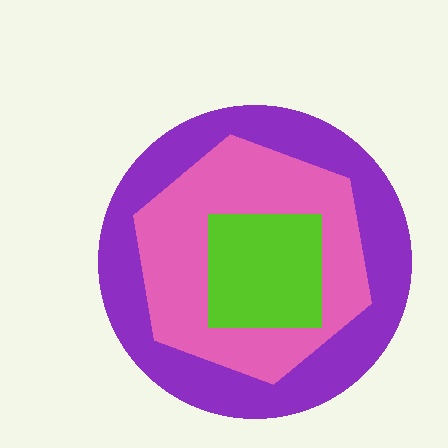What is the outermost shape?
The purple circle.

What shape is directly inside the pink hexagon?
The lime square.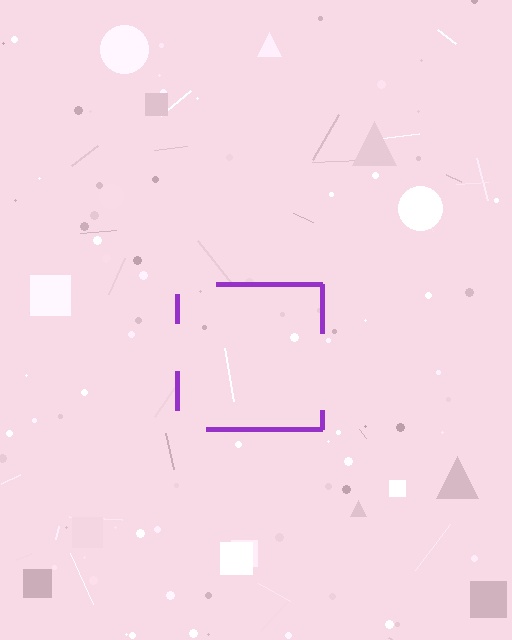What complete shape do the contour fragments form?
The contour fragments form a square.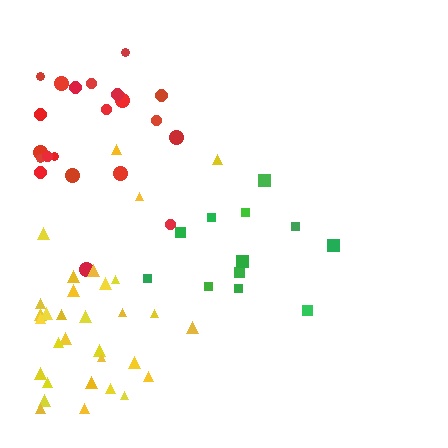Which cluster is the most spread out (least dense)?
Red.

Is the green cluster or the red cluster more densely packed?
Green.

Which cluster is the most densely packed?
Yellow.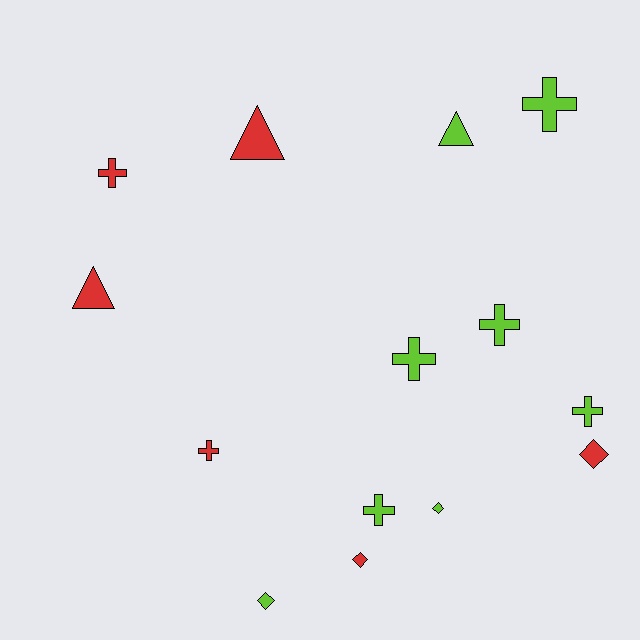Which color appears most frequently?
Lime, with 8 objects.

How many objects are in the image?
There are 14 objects.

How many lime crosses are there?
There are 5 lime crosses.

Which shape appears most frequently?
Cross, with 7 objects.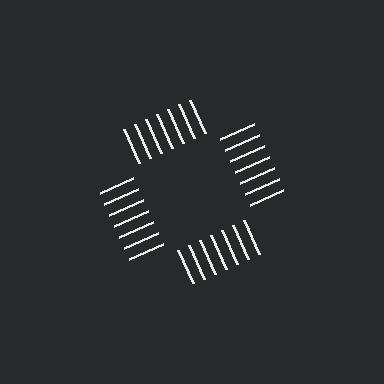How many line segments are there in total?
28 — 7 along each of the 4 edges.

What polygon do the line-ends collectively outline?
An illusory square — the line segments terminate on its edges but no continuous stroke is drawn.